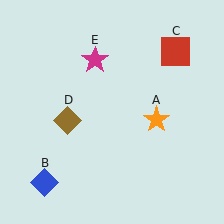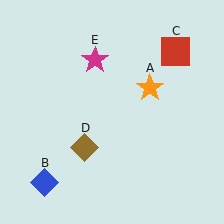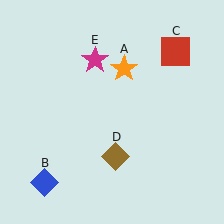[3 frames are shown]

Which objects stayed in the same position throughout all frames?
Blue diamond (object B) and red square (object C) and magenta star (object E) remained stationary.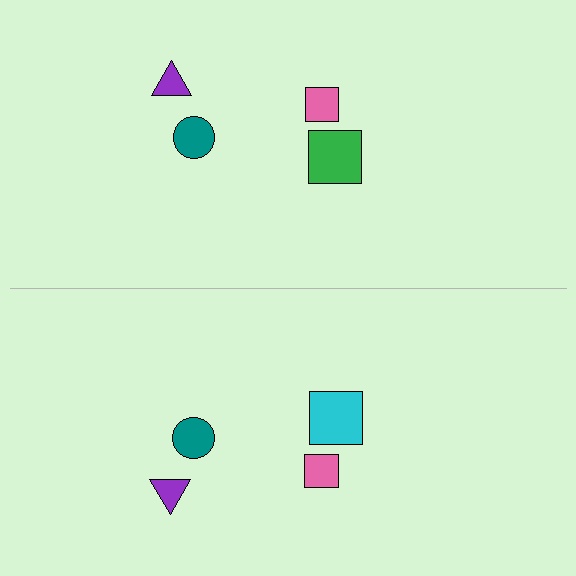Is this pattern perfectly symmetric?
No, the pattern is not perfectly symmetric. The cyan square on the bottom side breaks the symmetry — its mirror counterpart is green.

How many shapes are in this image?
There are 8 shapes in this image.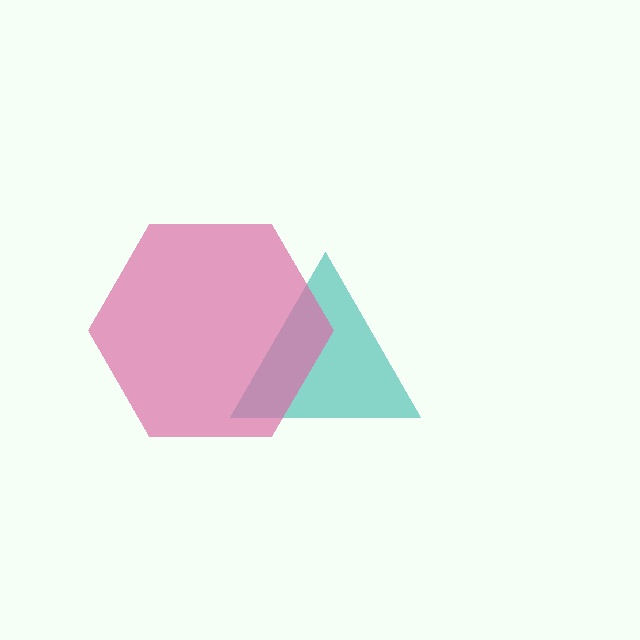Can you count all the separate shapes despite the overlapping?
Yes, there are 2 separate shapes.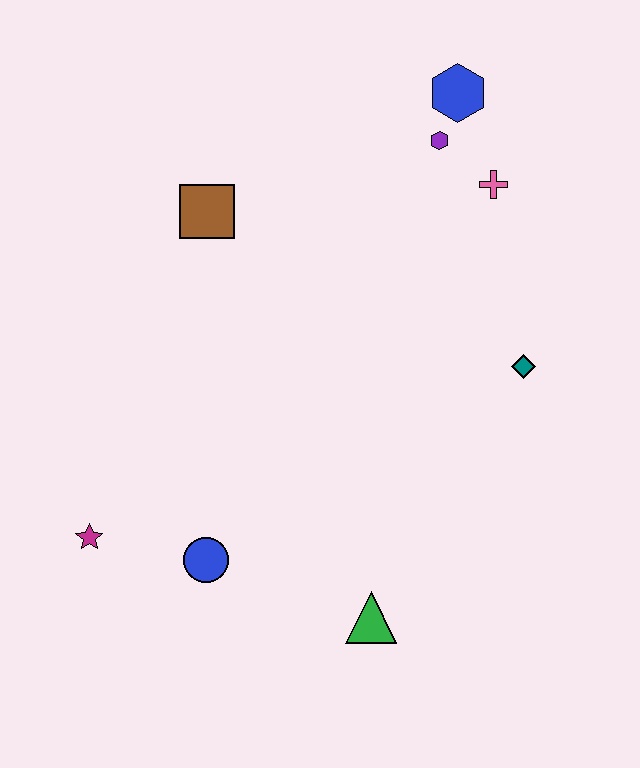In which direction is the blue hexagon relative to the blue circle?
The blue hexagon is above the blue circle.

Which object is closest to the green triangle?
The blue circle is closest to the green triangle.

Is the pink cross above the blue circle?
Yes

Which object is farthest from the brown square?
The green triangle is farthest from the brown square.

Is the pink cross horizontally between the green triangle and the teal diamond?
Yes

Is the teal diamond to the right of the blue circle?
Yes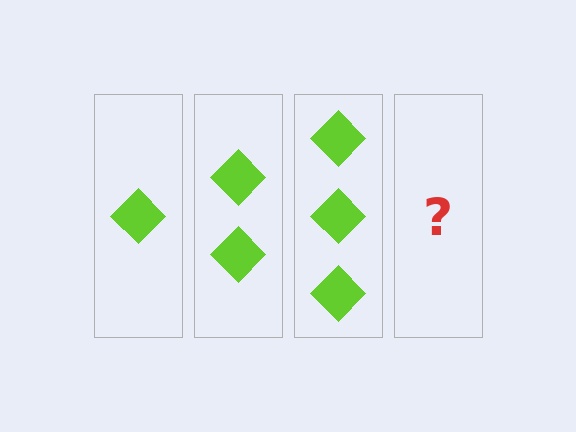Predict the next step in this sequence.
The next step is 4 diamonds.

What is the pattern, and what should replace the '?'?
The pattern is that each step adds one more diamond. The '?' should be 4 diamonds.